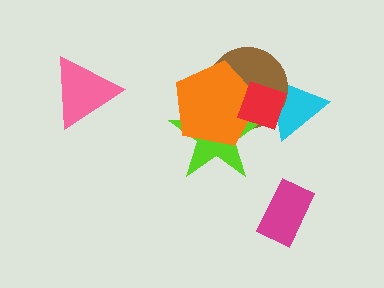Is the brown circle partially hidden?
Yes, it is partially covered by another shape.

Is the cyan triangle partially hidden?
Yes, it is partially covered by another shape.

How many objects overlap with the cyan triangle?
2 objects overlap with the cyan triangle.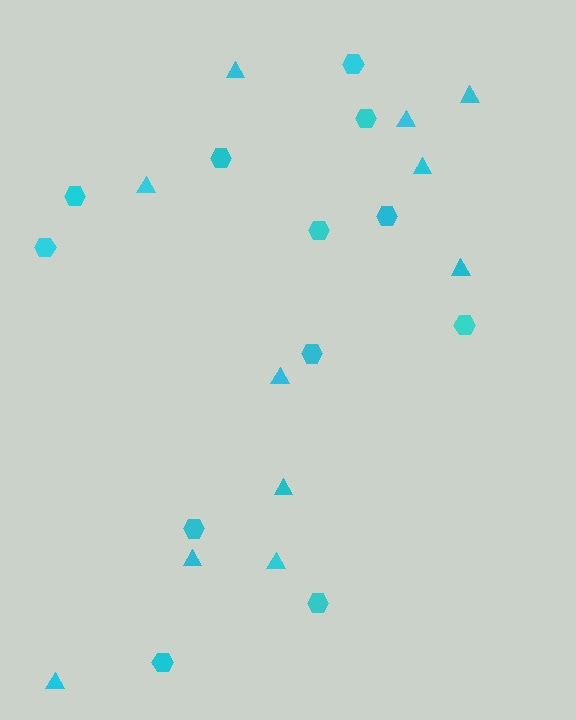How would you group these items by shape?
There are 2 groups: one group of hexagons (12) and one group of triangles (11).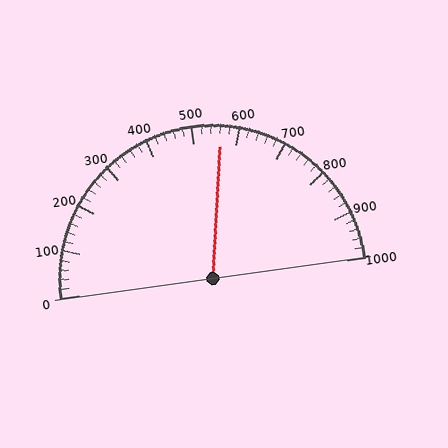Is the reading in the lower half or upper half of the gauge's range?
The reading is in the upper half of the range (0 to 1000).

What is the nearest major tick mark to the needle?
The nearest major tick mark is 600.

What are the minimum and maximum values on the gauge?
The gauge ranges from 0 to 1000.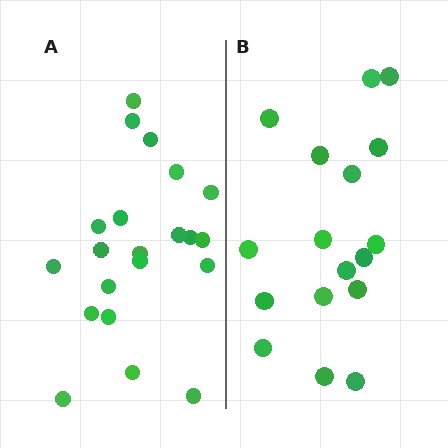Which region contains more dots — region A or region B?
Region A (the left region) has more dots.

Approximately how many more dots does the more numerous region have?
Region A has about 4 more dots than region B.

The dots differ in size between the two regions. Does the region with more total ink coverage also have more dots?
No. Region B has more total ink coverage because its dots are larger, but region A actually contains more individual dots. Total area can be misleading — the number of items is what matters here.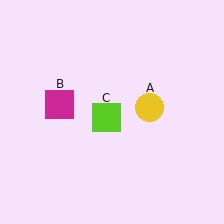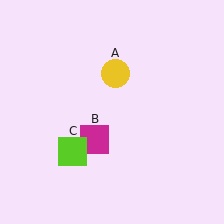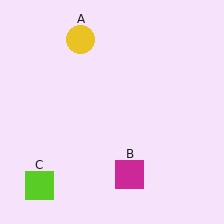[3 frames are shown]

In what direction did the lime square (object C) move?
The lime square (object C) moved down and to the left.